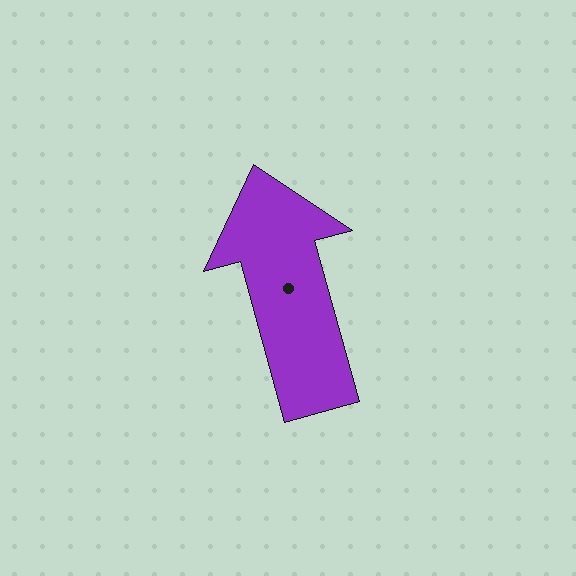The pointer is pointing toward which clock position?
Roughly 11 o'clock.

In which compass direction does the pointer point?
North.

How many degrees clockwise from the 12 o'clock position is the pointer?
Approximately 345 degrees.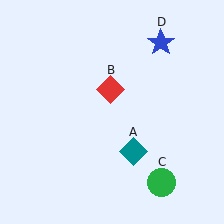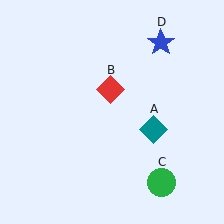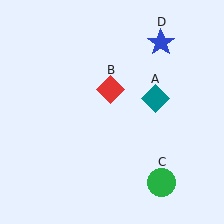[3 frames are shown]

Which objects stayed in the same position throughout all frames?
Red diamond (object B) and green circle (object C) and blue star (object D) remained stationary.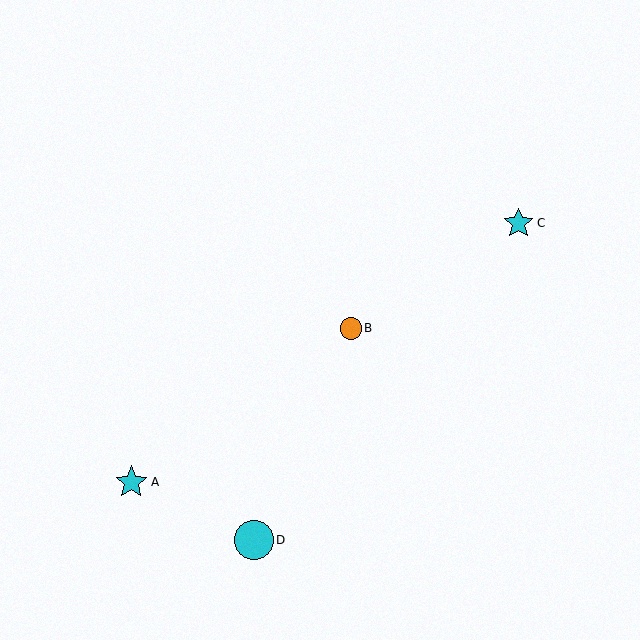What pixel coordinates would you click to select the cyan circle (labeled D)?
Click at (254, 540) to select the cyan circle D.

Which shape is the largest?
The cyan circle (labeled D) is the largest.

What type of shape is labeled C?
Shape C is a cyan star.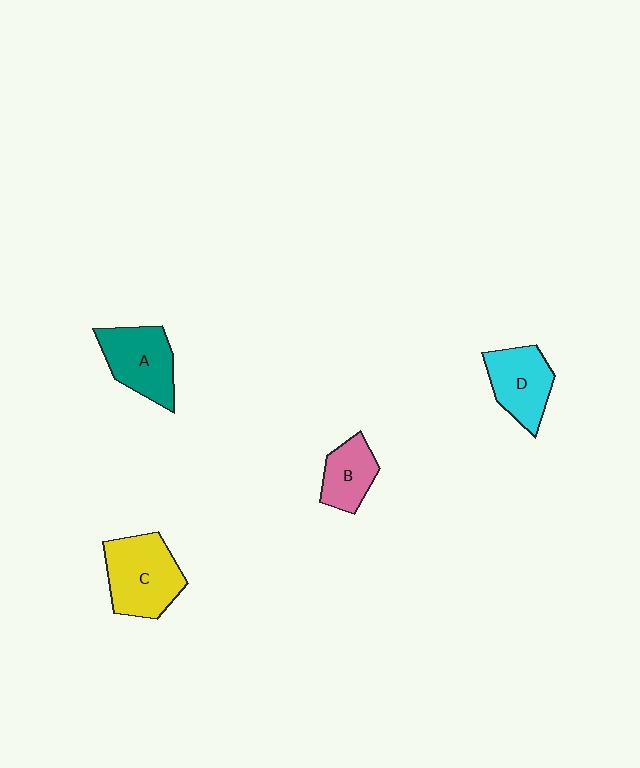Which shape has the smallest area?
Shape B (pink).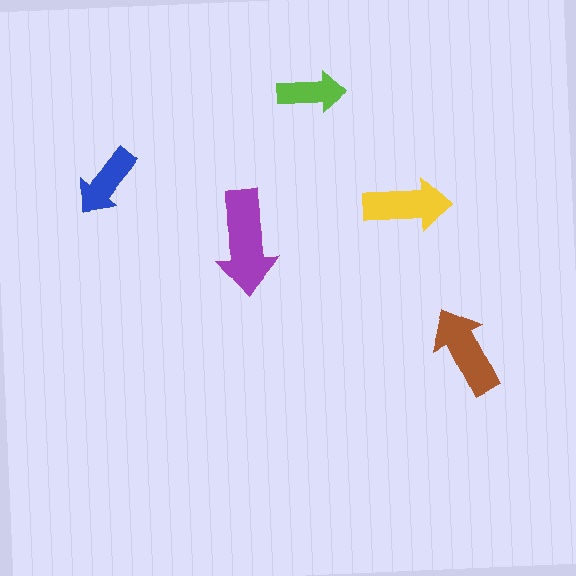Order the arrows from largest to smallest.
the purple one, the brown one, the yellow one, the blue one, the lime one.